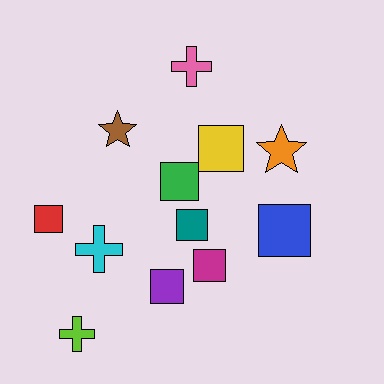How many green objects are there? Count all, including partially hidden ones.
There is 1 green object.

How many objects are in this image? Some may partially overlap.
There are 12 objects.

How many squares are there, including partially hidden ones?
There are 7 squares.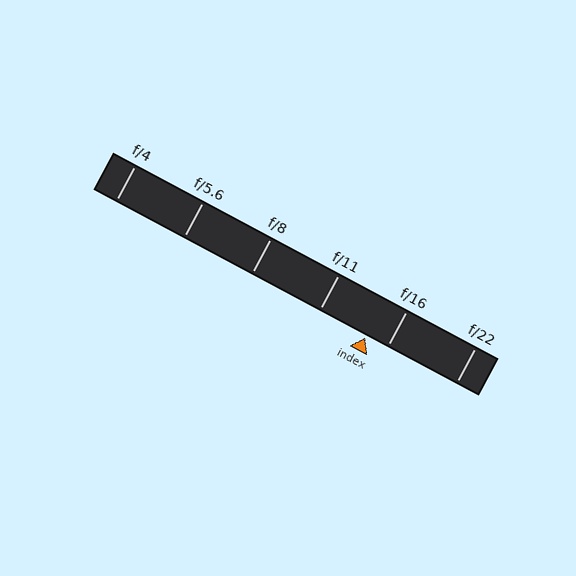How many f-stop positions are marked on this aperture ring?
There are 6 f-stop positions marked.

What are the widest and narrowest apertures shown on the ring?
The widest aperture shown is f/4 and the narrowest is f/22.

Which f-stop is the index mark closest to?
The index mark is closest to f/16.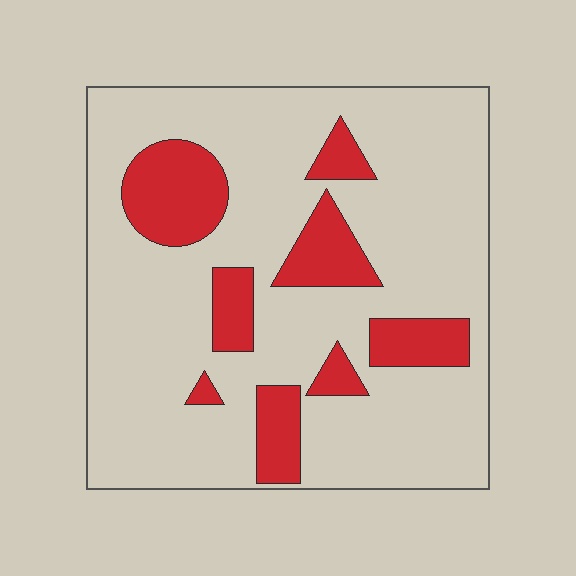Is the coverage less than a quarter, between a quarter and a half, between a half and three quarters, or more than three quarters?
Less than a quarter.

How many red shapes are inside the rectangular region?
8.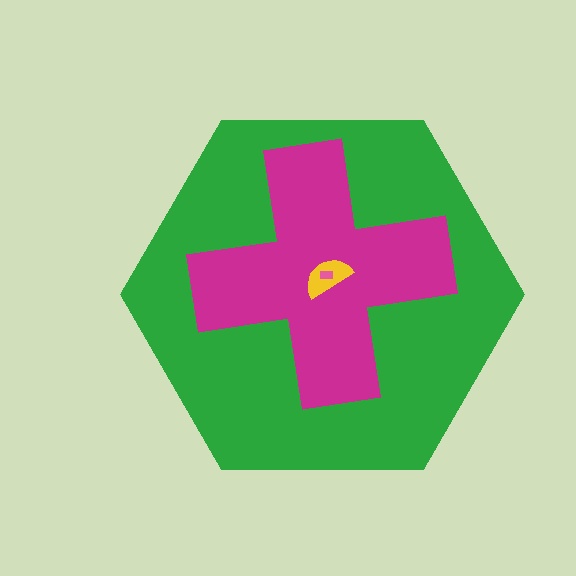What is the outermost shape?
The green hexagon.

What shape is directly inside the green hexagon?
The magenta cross.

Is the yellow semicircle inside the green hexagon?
Yes.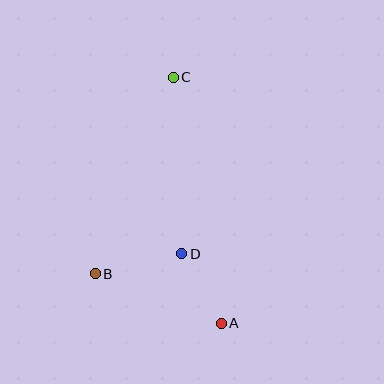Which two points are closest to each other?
Points A and D are closest to each other.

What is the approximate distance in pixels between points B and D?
The distance between B and D is approximately 89 pixels.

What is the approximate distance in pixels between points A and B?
The distance between A and B is approximately 135 pixels.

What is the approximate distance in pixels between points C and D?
The distance between C and D is approximately 176 pixels.